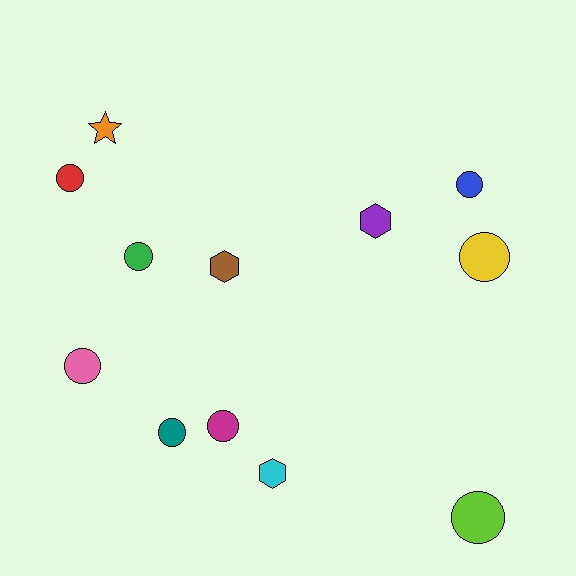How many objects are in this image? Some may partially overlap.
There are 12 objects.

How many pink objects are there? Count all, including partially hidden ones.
There is 1 pink object.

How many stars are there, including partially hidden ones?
There is 1 star.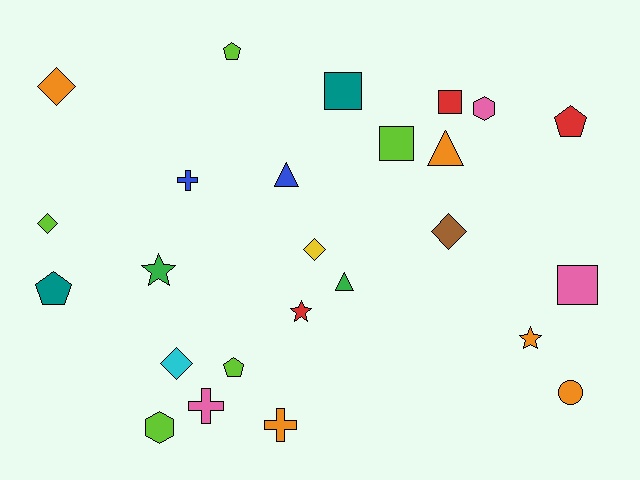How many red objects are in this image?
There are 3 red objects.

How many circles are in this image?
There is 1 circle.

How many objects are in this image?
There are 25 objects.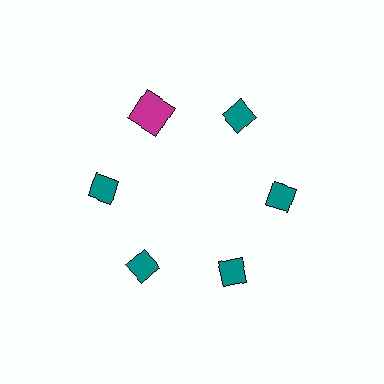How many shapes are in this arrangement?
There are 6 shapes arranged in a ring pattern.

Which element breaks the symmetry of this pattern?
The magenta square at roughly the 11 o'clock position breaks the symmetry. All other shapes are teal diamonds.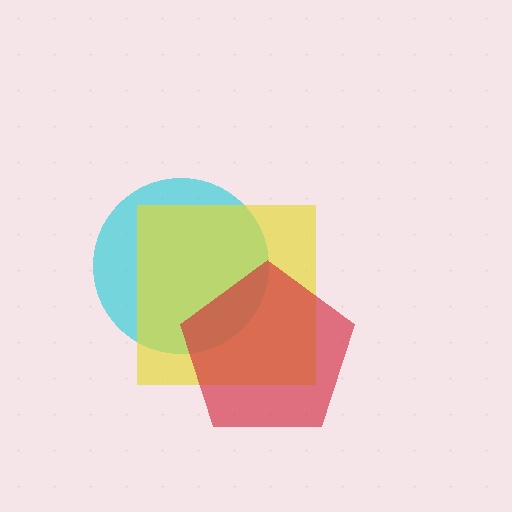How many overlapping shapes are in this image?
There are 3 overlapping shapes in the image.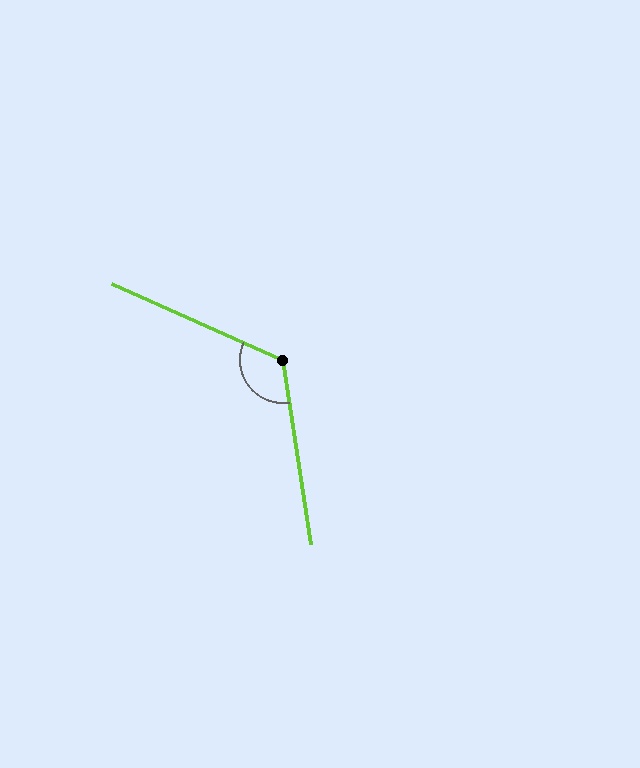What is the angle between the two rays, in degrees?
Approximately 122 degrees.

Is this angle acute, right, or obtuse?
It is obtuse.